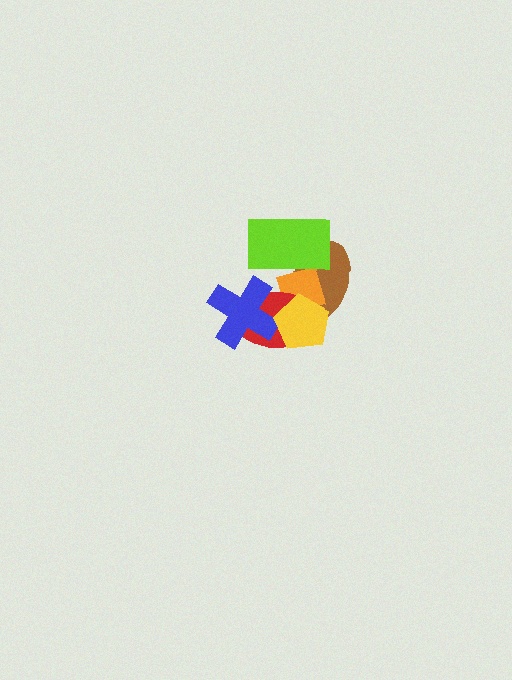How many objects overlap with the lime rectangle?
2 objects overlap with the lime rectangle.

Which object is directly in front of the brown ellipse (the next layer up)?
The orange diamond is directly in front of the brown ellipse.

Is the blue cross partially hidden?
Yes, it is partially covered by another shape.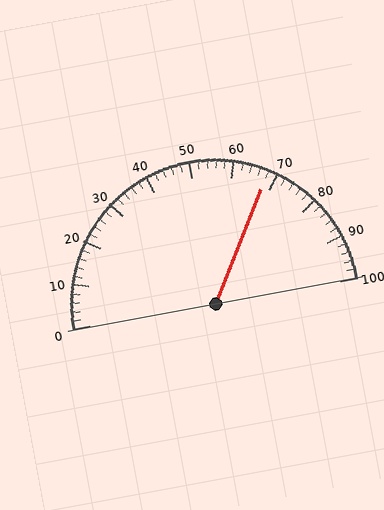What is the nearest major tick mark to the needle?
The nearest major tick mark is 70.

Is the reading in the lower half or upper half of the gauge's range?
The reading is in the upper half of the range (0 to 100).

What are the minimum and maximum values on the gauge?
The gauge ranges from 0 to 100.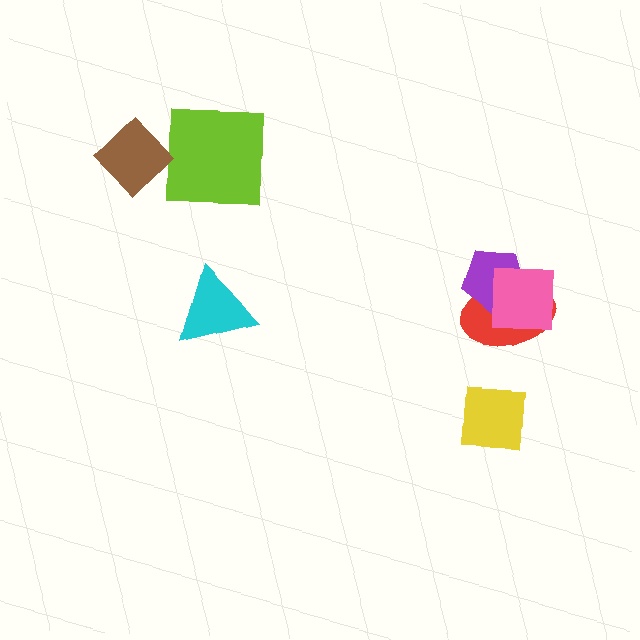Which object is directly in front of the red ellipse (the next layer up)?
The purple pentagon is directly in front of the red ellipse.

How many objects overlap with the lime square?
0 objects overlap with the lime square.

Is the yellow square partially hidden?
No, no other shape covers it.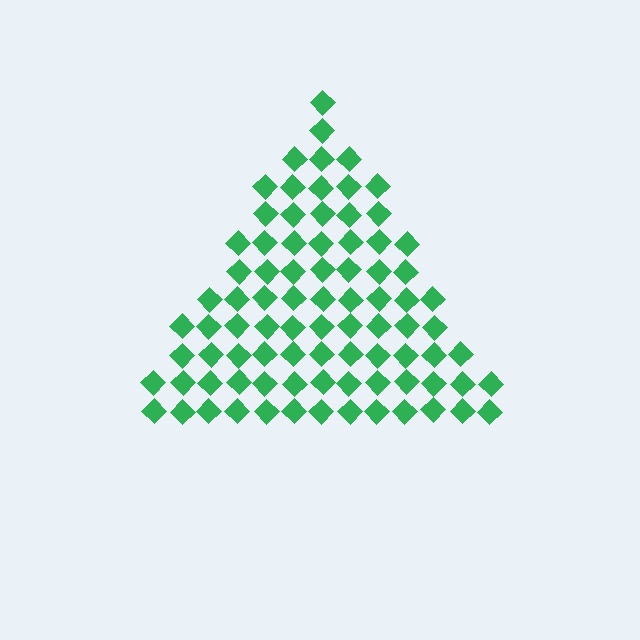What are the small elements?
The small elements are diamonds.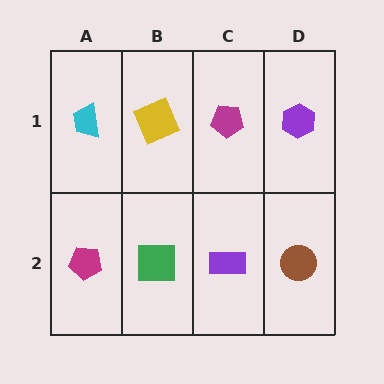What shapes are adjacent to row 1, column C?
A purple rectangle (row 2, column C), a yellow square (row 1, column B), a purple hexagon (row 1, column D).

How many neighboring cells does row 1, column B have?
3.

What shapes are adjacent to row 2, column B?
A yellow square (row 1, column B), a magenta pentagon (row 2, column A), a purple rectangle (row 2, column C).